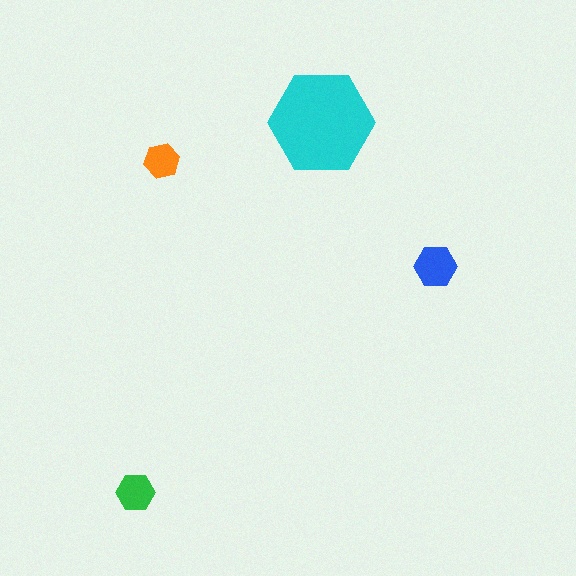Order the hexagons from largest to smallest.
the cyan one, the blue one, the green one, the orange one.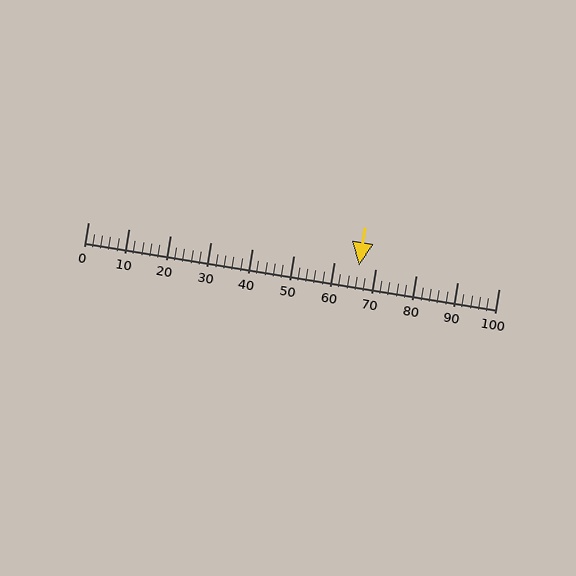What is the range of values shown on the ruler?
The ruler shows values from 0 to 100.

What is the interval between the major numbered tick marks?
The major tick marks are spaced 10 units apart.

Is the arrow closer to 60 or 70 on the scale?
The arrow is closer to 70.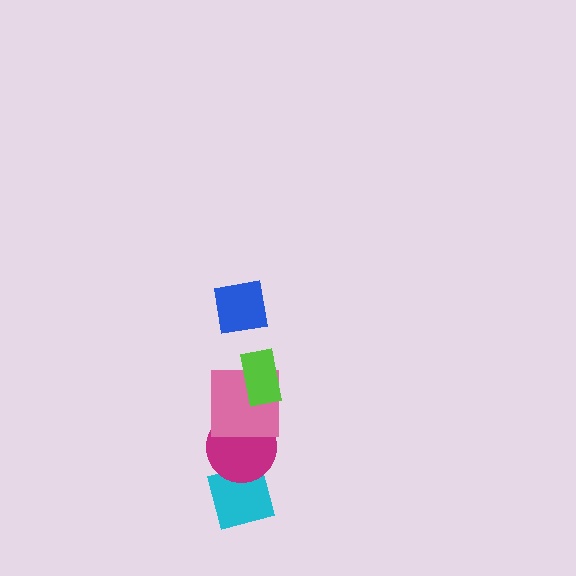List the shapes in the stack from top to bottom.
From top to bottom: the blue square, the lime rectangle, the pink square, the magenta circle, the cyan square.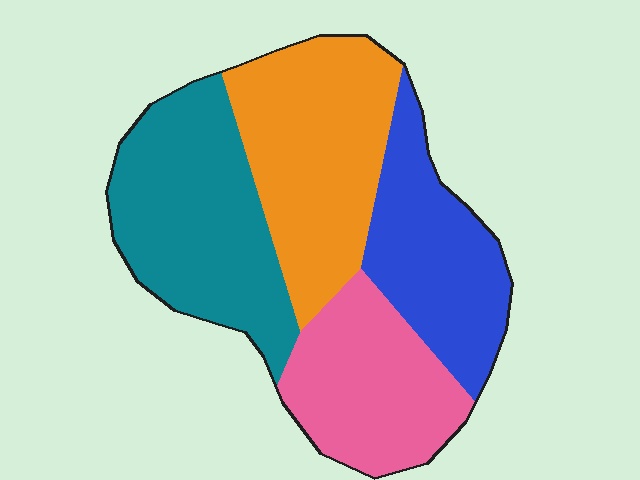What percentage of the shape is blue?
Blue takes up between a sixth and a third of the shape.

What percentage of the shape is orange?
Orange takes up between a sixth and a third of the shape.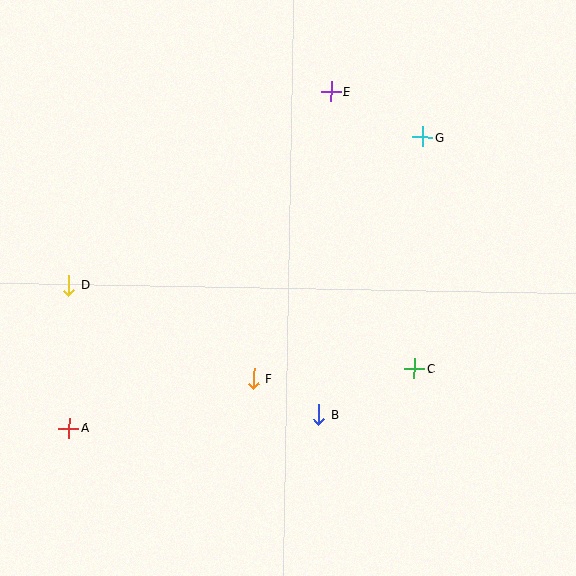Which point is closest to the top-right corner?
Point G is closest to the top-right corner.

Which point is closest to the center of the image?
Point F at (254, 379) is closest to the center.